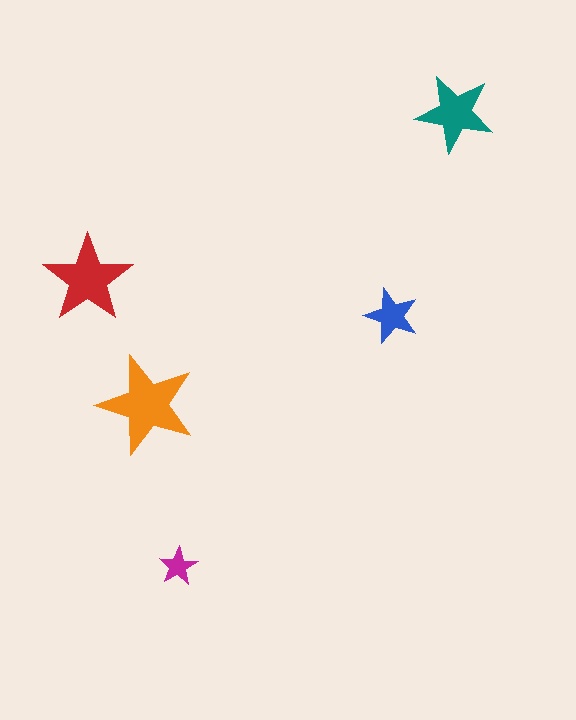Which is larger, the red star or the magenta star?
The red one.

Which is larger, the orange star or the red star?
The orange one.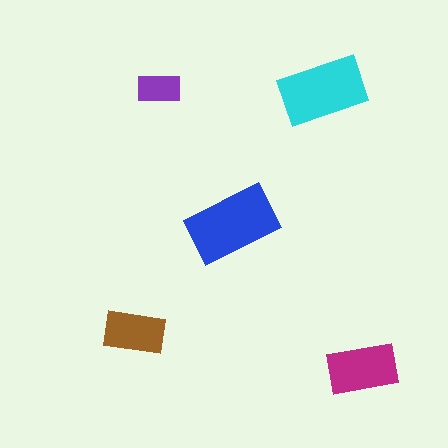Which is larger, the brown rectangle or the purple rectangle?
The brown one.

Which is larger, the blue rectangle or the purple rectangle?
The blue one.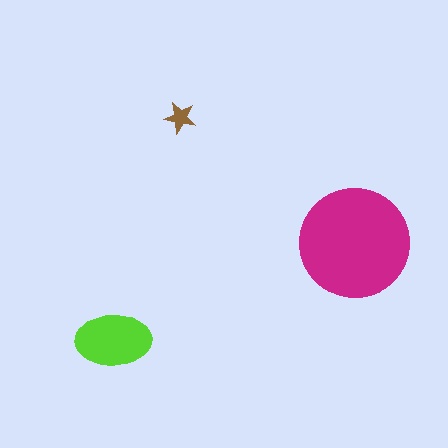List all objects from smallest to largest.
The brown star, the lime ellipse, the magenta circle.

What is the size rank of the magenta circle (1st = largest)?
1st.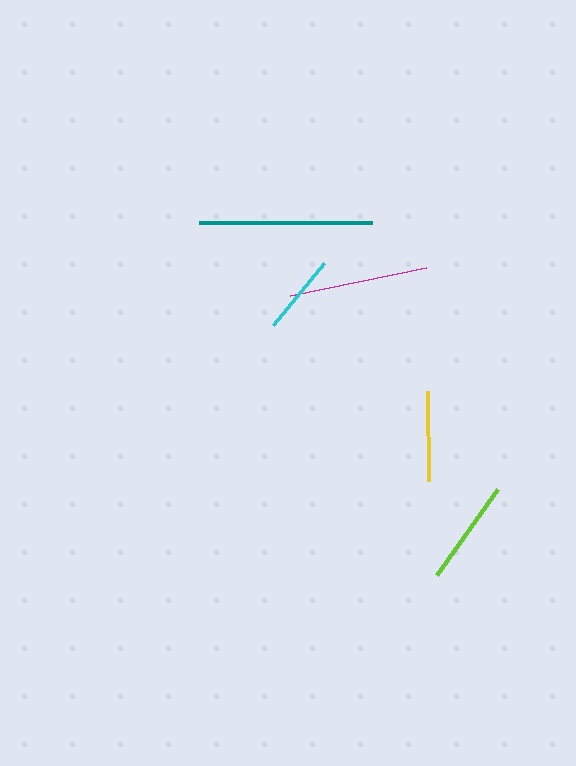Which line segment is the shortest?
The cyan line is the shortest at approximately 81 pixels.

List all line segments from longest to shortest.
From longest to shortest: teal, magenta, lime, yellow, cyan.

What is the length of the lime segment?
The lime segment is approximately 105 pixels long.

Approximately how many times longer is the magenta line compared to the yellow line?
The magenta line is approximately 1.5 times the length of the yellow line.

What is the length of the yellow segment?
The yellow segment is approximately 90 pixels long.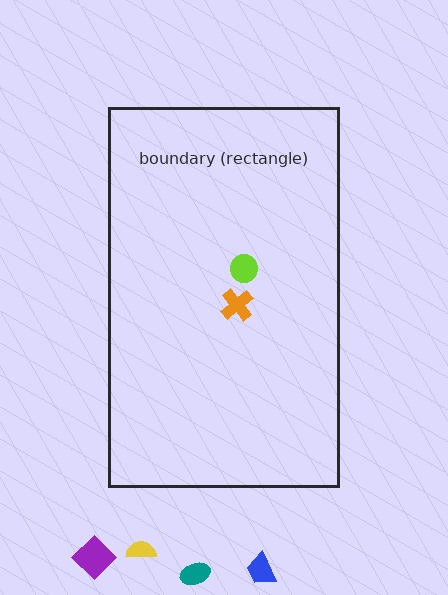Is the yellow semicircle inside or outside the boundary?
Outside.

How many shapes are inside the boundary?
2 inside, 4 outside.